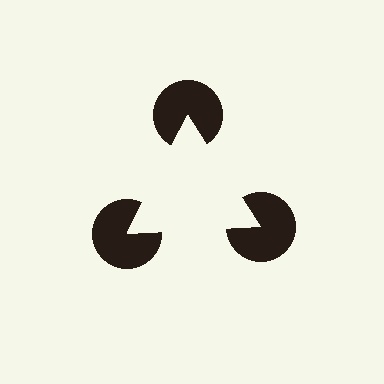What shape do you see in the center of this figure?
An illusory triangle — its edges are inferred from the aligned wedge cuts in the pac-man discs, not physically drawn.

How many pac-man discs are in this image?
There are 3 — one at each vertex of the illusory triangle.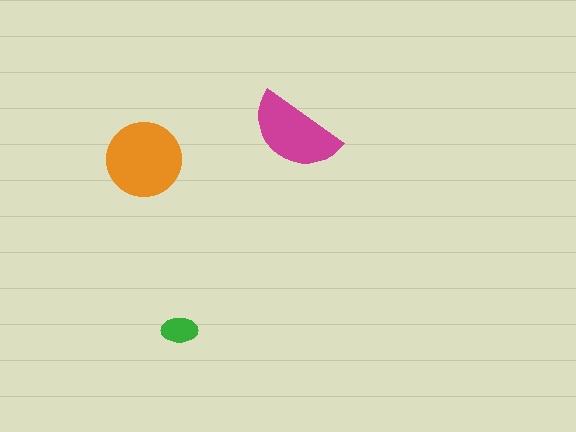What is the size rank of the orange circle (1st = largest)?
1st.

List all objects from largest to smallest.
The orange circle, the magenta semicircle, the green ellipse.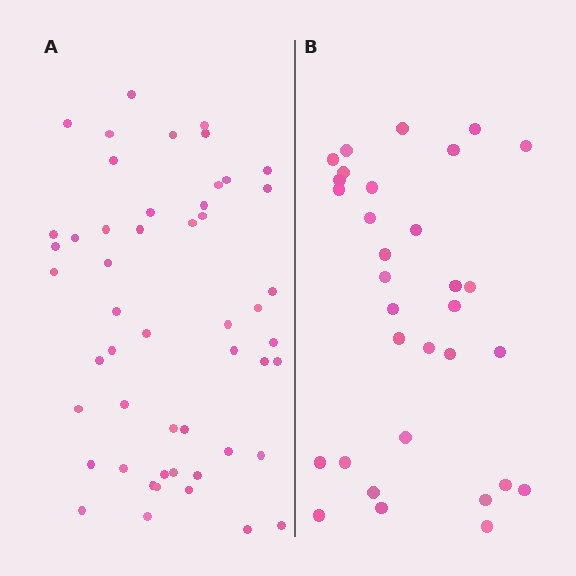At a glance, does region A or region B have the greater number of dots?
Region A (the left region) has more dots.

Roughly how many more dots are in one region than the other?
Region A has approximately 20 more dots than region B.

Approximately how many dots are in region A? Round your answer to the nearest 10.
About 50 dots. (The exact count is 51, which rounds to 50.)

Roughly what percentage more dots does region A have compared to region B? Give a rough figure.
About 60% more.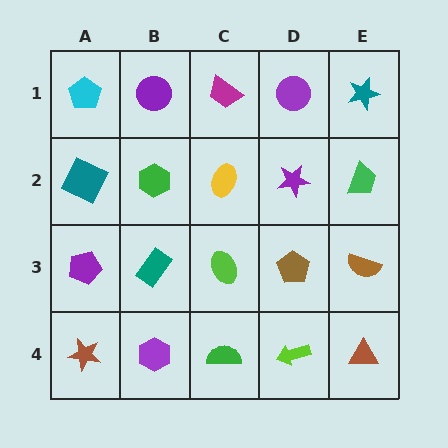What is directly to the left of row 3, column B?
A purple pentagon.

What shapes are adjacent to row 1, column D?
A purple star (row 2, column D), a magenta trapezoid (row 1, column C), a teal star (row 1, column E).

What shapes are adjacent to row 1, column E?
A green trapezoid (row 2, column E), a purple circle (row 1, column D).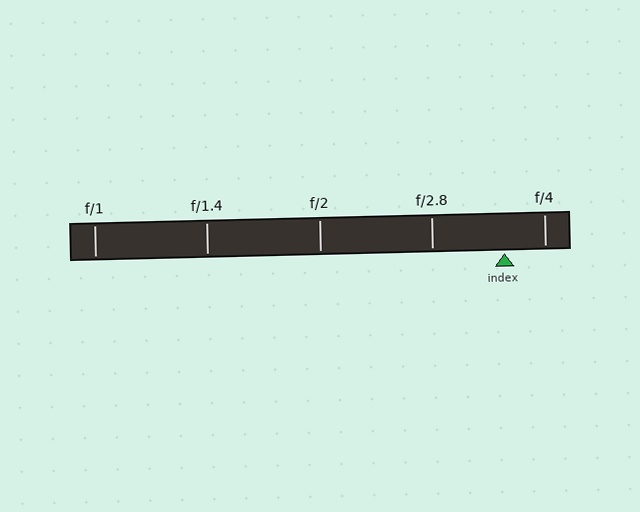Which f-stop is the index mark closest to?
The index mark is closest to f/4.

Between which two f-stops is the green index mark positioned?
The index mark is between f/2.8 and f/4.